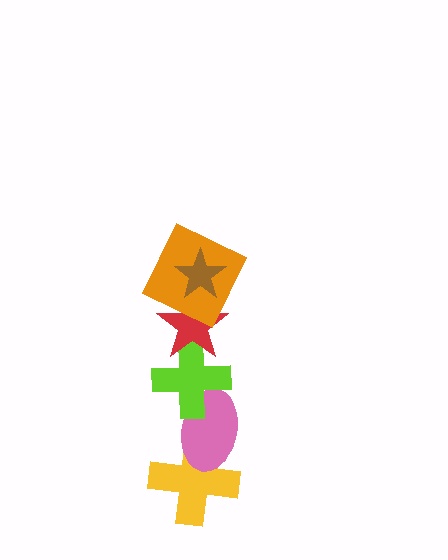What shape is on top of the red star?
The orange square is on top of the red star.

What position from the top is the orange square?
The orange square is 2nd from the top.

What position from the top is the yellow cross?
The yellow cross is 6th from the top.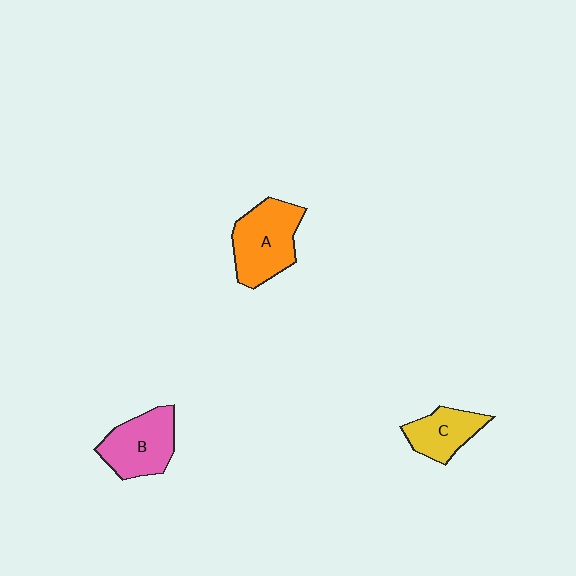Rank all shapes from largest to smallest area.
From largest to smallest: A (orange), B (pink), C (yellow).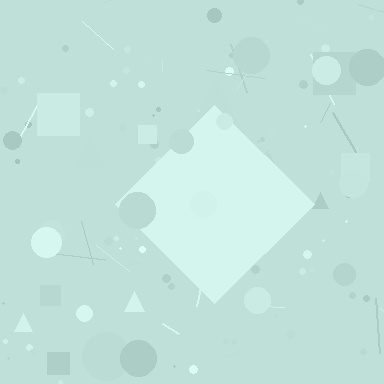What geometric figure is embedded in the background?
A diamond is embedded in the background.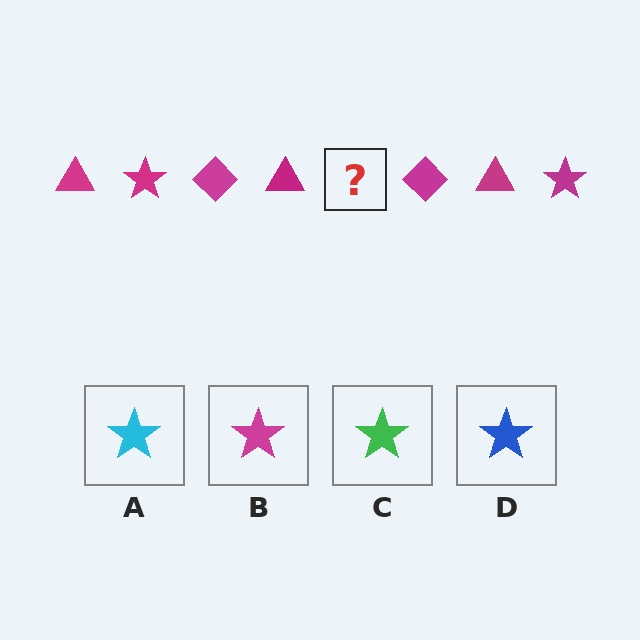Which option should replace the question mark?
Option B.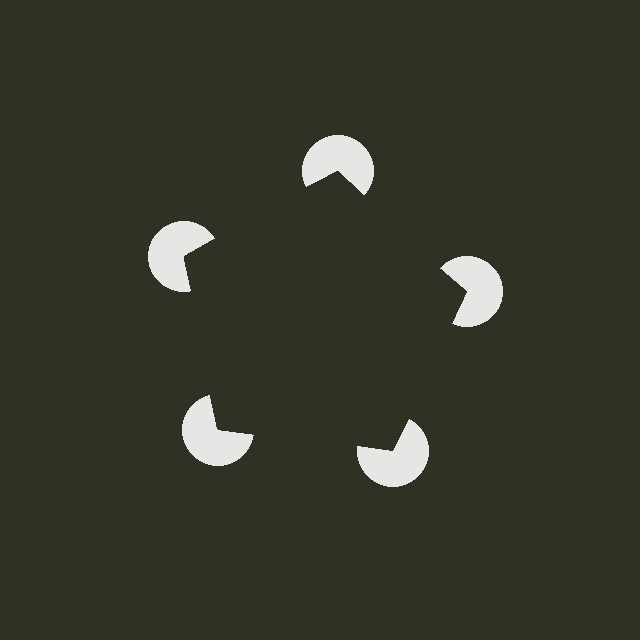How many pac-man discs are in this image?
There are 5 — one at each vertex of the illusory pentagon.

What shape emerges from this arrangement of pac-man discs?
An illusory pentagon — its edges are inferred from the aligned wedge cuts in the pac-man discs, not physically drawn.